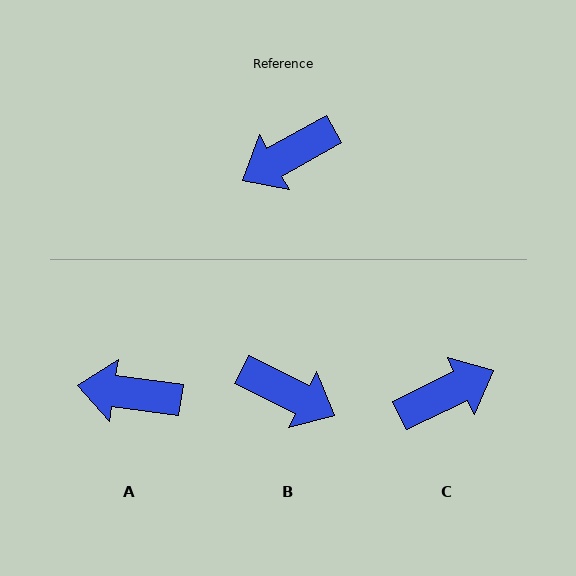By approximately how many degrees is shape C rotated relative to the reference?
Approximately 177 degrees counter-clockwise.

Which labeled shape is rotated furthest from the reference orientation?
C, about 177 degrees away.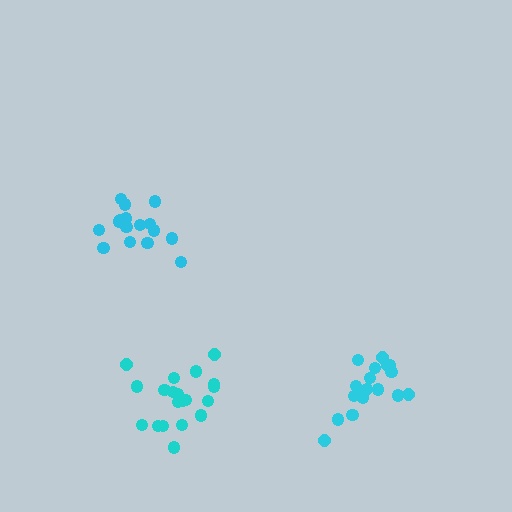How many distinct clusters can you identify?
There are 3 distinct clusters.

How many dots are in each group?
Group 1: 16 dots, Group 2: 18 dots, Group 3: 20 dots (54 total).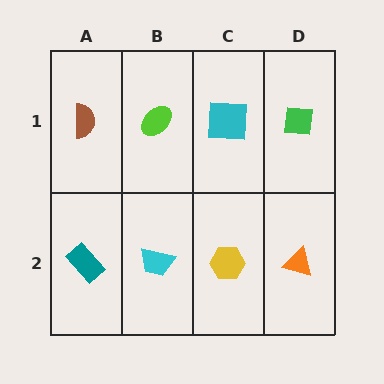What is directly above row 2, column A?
A brown semicircle.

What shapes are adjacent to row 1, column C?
A yellow hexagon (row 2, column C), a lime ellipse (row 1, column B), a green square (row 1, column D).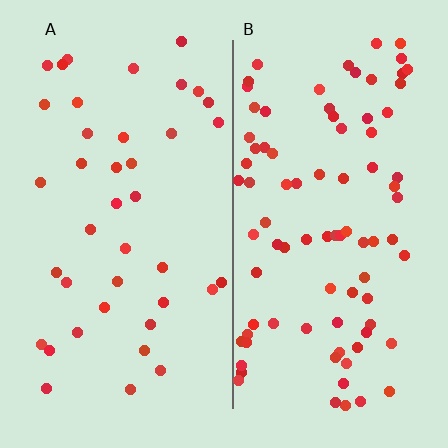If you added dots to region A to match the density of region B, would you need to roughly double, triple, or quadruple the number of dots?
Approximately double.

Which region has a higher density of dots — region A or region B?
B (the right).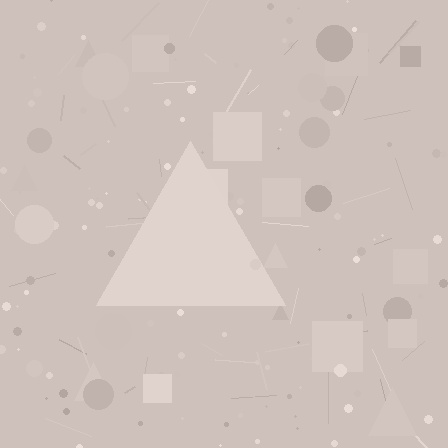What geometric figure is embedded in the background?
A triangle is embedded in the background.